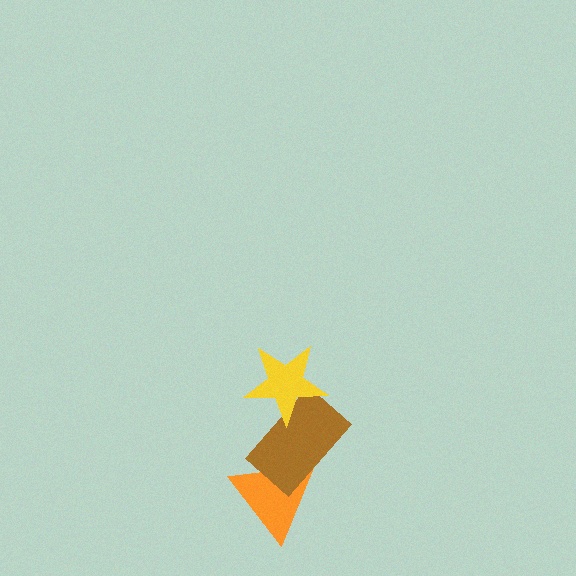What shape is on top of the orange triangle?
The brown rectangle is on top of the orange triangle.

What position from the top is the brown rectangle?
The brown rectangle is 2nd from the top.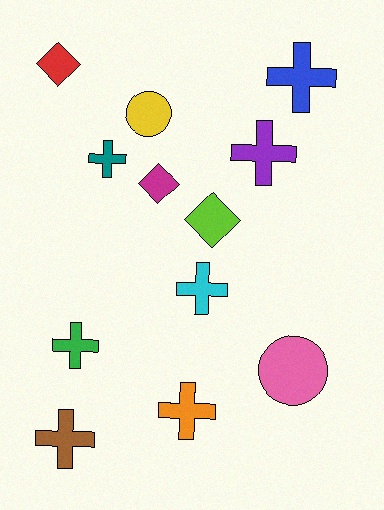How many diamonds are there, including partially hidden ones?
There are 3 diamonds.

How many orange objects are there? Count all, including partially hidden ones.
There is 1 orange object.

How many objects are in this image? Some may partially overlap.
There are 12 objects.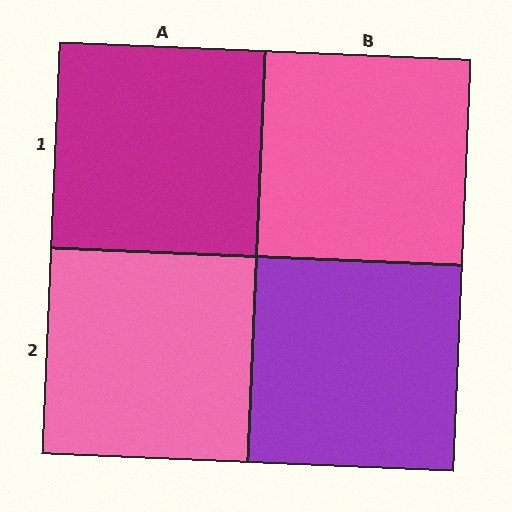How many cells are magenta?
1 cell is magenta.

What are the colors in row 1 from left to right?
Magenta, pink.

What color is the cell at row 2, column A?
Pink.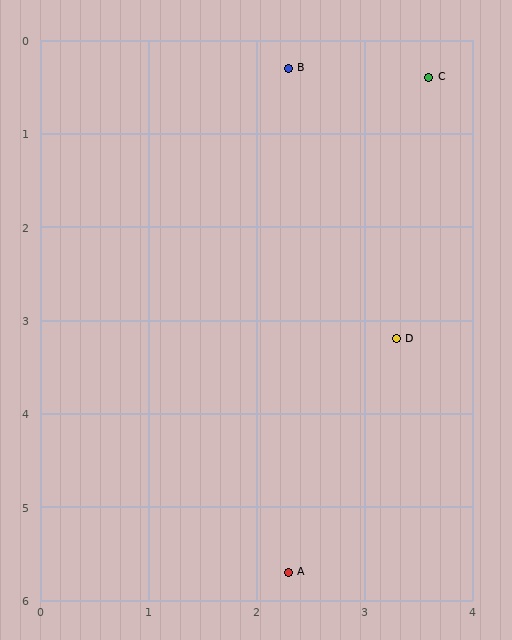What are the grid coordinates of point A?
Point A is at approximately (2.3, 5.7).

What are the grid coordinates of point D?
Point D is at approximately (3.3, 3.2).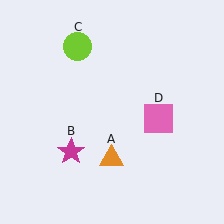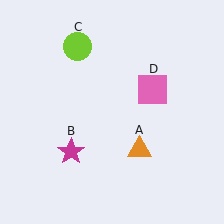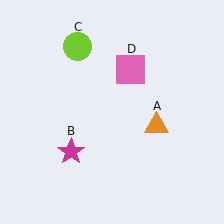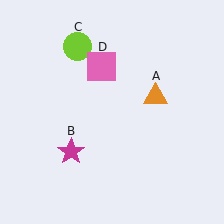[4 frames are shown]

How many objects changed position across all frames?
2 objects changed position: orange triangle (object A), pink square (object D).